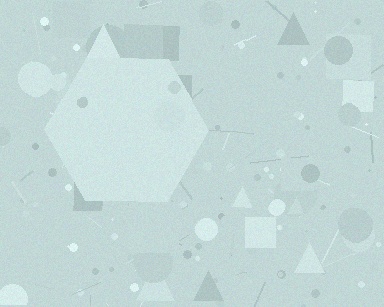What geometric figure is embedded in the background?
A hexagon is embedded in the background.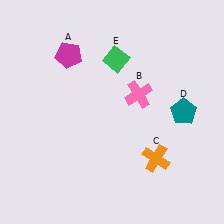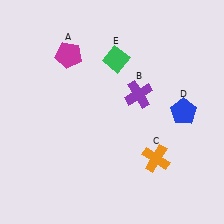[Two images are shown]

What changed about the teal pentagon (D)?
In Image 1, D is teal. In Image 2, it changed to blue.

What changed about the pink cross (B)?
In Image 1, B is pink. In Image 2, it changed to purple.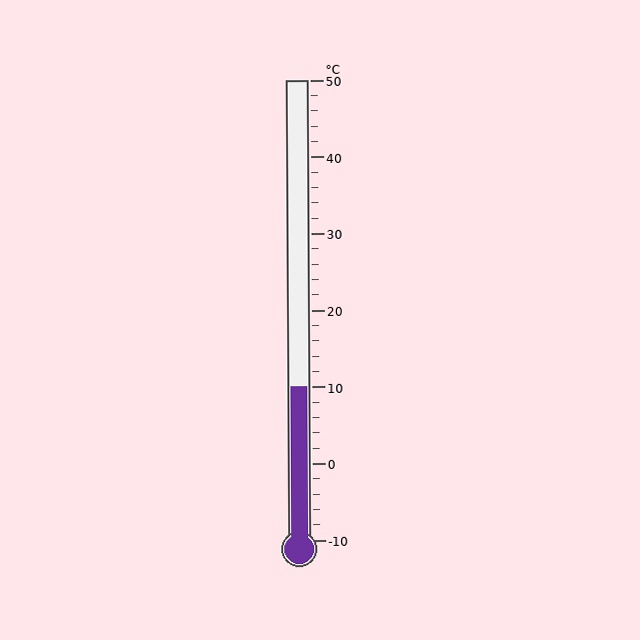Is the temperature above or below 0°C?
The temperature is above 0°C.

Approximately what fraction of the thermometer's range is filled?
The thermometer is filled to approximately 35% of its range.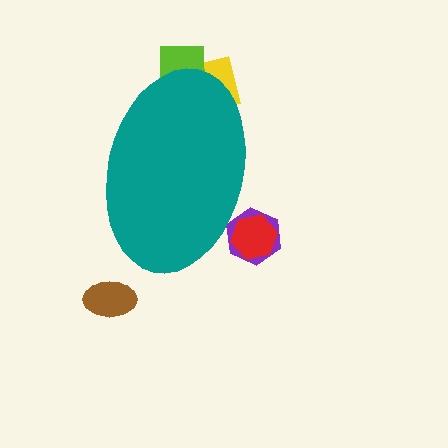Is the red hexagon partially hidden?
Yes, the red hexagon is partially hidden behind the teal ellipse.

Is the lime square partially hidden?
Yes, the lime square is partially hidden behind the teal ellipse.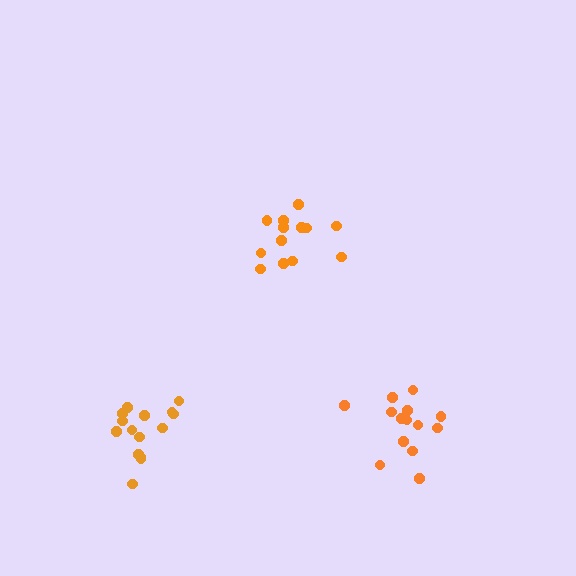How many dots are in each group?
Group 1: 14 dots, Group 2: 13 dots, Group 3: 15 dots (42 total).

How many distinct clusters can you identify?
There are 3 distinct clusters.